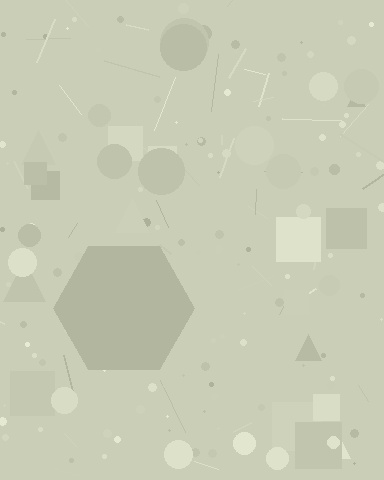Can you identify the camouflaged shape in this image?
The camouflaged shape is a hexagon.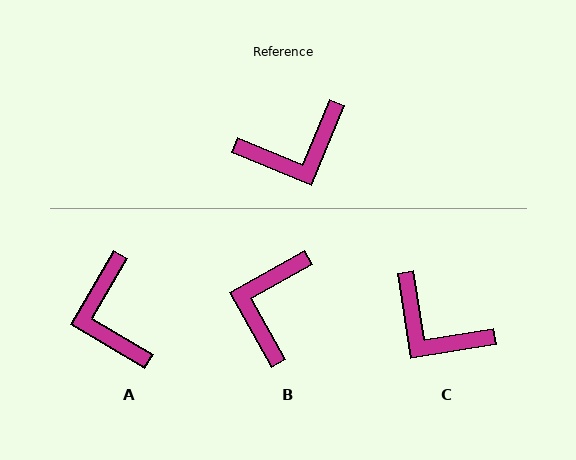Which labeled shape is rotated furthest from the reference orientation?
B, about 129 degrees away.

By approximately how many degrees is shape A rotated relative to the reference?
Approximately 98 degrees clockwise.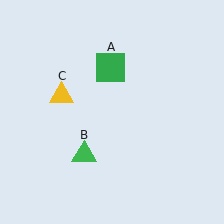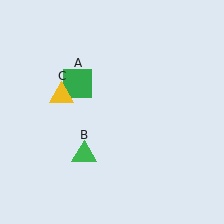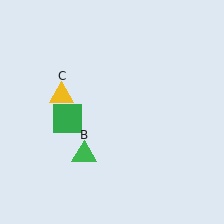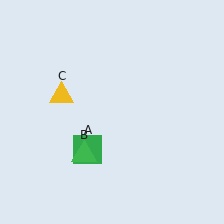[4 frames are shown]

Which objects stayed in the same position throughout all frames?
Green triangle (object B) and yellow triangle (object C) remained stationary.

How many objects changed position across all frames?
1 object changed position: green square (object A).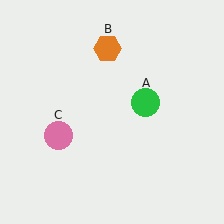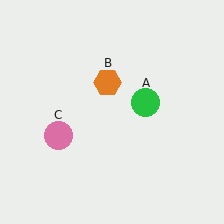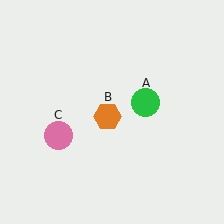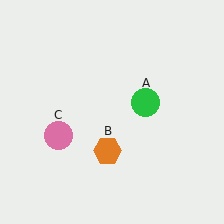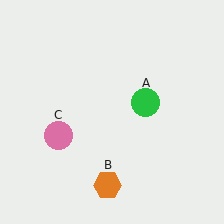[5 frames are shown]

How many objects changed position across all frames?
1 object changed position: orange hexagon (object B).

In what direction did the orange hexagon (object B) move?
The orange hexagon (object B) moved down.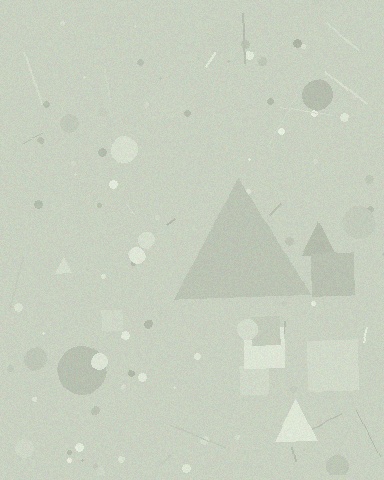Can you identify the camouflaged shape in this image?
The camouflaged shape is a triangle.